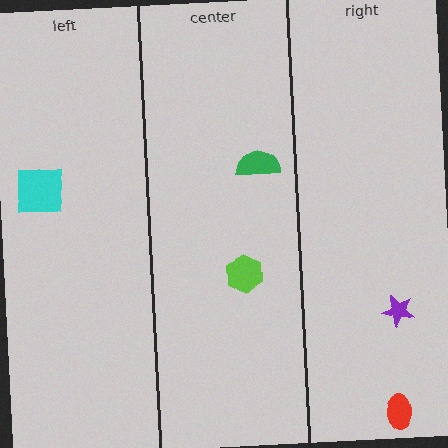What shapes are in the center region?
The green semicircle, the lime hexagon.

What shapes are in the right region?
The red ellipse, the purple star.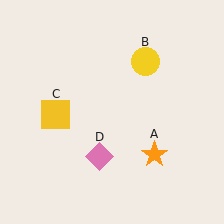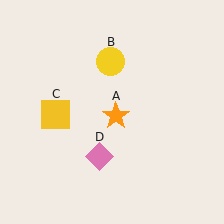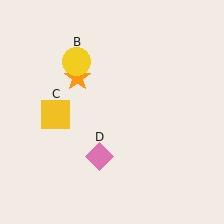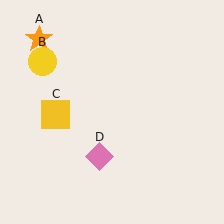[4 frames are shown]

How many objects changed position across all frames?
2 objects changed position: orange star (object A), yellow circle (object B).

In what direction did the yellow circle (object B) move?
The yellow circle (object B) moved left.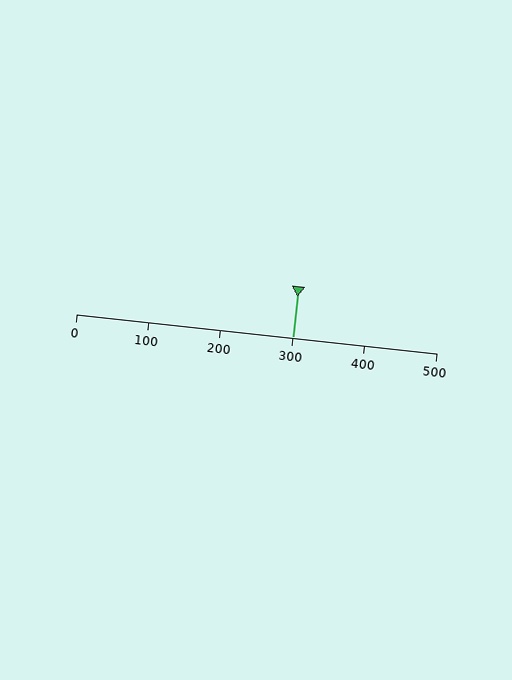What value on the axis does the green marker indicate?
The marker indicates approximately 300.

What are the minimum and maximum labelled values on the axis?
The axis runs from 0 to 500.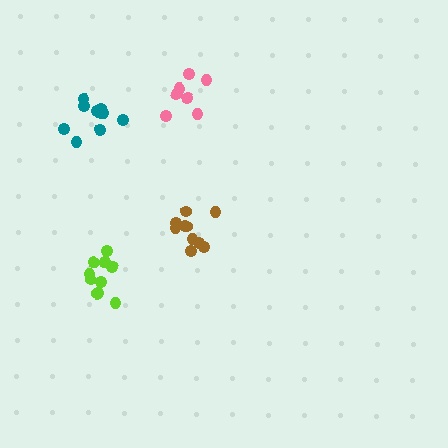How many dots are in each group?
Group 1: 7 dots, Group 2: 10 dots, Group 3: 10 dots, Group 4: 10 dots (37 total).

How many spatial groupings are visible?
There are 4 spatial groupings.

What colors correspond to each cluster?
The clusters are colored: pink, lime, teal, brown.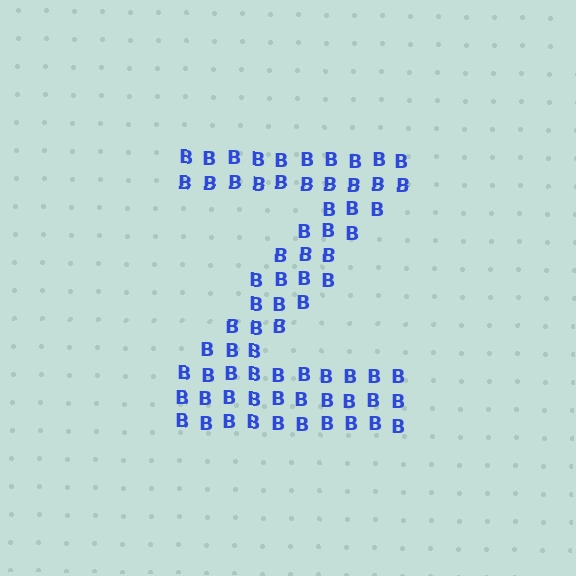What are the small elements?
The small elements are letter B's.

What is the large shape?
The large shape is the letter Z.